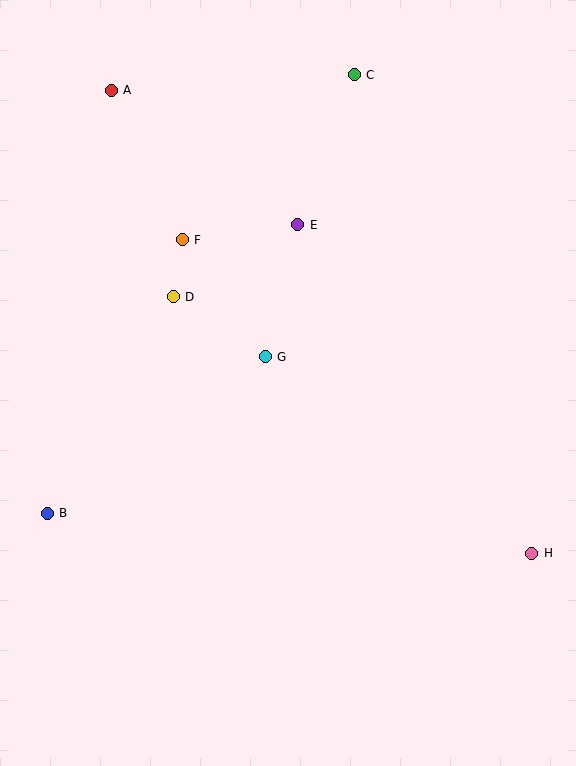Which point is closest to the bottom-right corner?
Point H is closest to the bottom-right corner.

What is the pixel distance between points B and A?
The distance between B and A is 427 pixels.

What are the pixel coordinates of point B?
Point B is at (47, 513).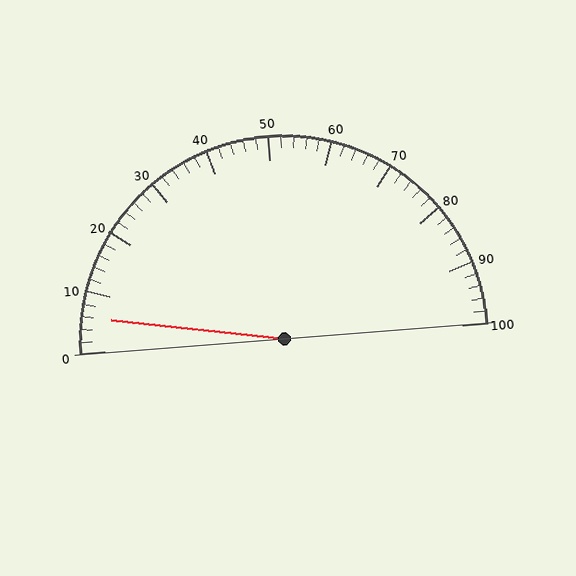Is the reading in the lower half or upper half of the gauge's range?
The reading is in the lower half of the range (0 to 100).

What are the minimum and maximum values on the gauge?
The gauge ranges from 0 to 100.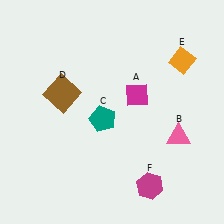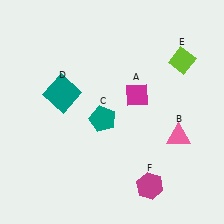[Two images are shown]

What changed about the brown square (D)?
In Image 1, D is brown. In Image 2, it changed to teal.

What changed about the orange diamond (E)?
In Image 1, E is orange. In Image 2, it changed to lime.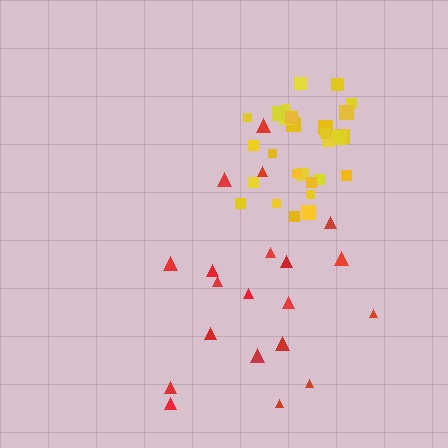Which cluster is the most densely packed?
Yellow.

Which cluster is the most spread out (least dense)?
Red.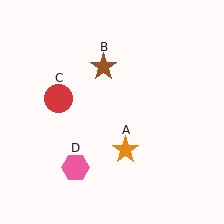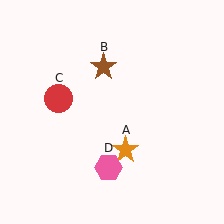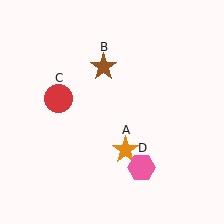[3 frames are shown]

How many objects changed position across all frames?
1 object changed position: pink hexagon (object D).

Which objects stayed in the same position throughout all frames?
Orange star (object A) and brown star (object B) and red circle (object C) remained stationary.